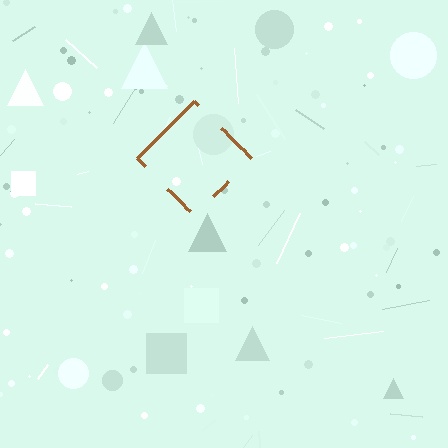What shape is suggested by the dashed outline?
The dashed outline suggests a diamond.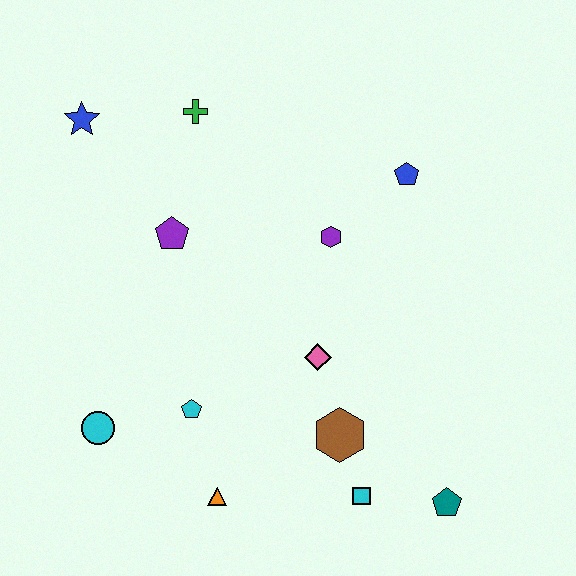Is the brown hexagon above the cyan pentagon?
No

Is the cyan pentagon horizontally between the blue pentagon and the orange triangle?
No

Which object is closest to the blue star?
The green cross is closest to the blue star.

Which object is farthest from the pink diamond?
The blue star is farthest from the pink diamond.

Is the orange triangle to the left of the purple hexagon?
Yes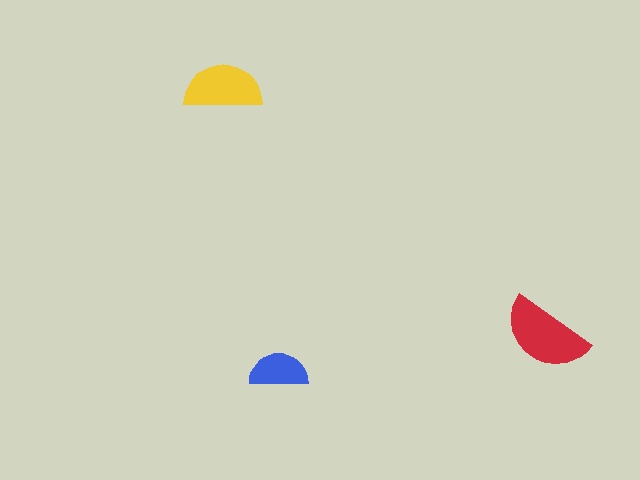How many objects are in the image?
There are 3 objects in the image.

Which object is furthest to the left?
The yellow semicircle is leftmost.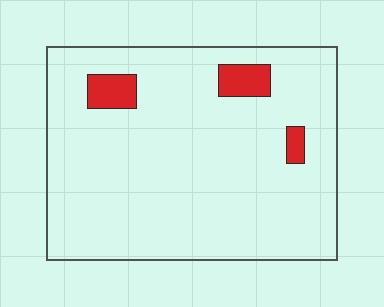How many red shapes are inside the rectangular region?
3.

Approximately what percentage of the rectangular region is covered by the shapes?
Approximately 5%.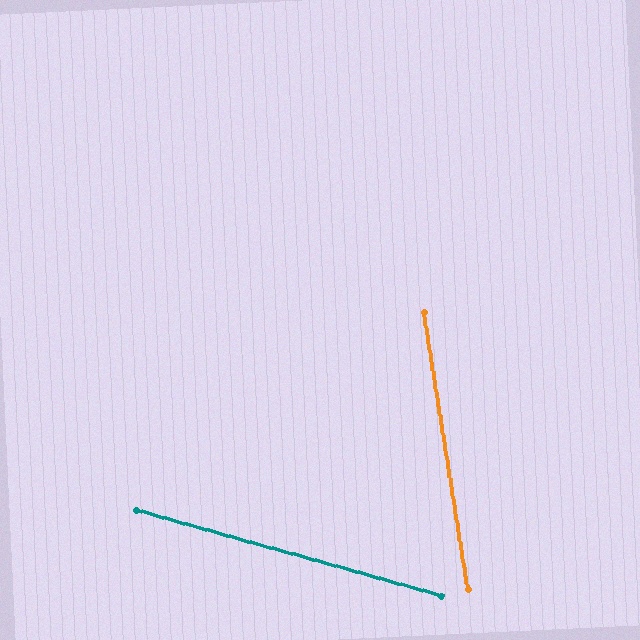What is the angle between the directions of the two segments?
Approximately 65 degrees.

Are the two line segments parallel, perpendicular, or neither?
Neither parallel nor perpendicular — they differ by about 65°.